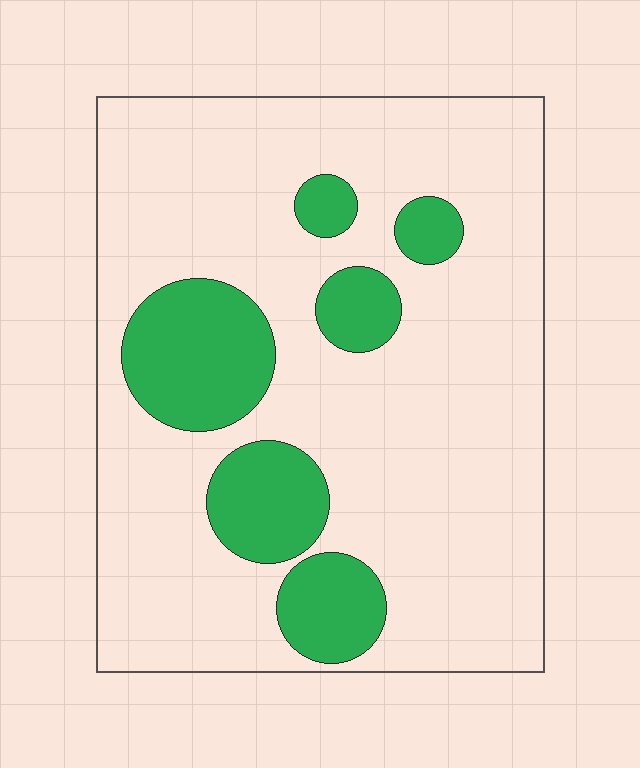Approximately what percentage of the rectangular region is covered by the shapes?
Approximately 20%.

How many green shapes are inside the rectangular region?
6.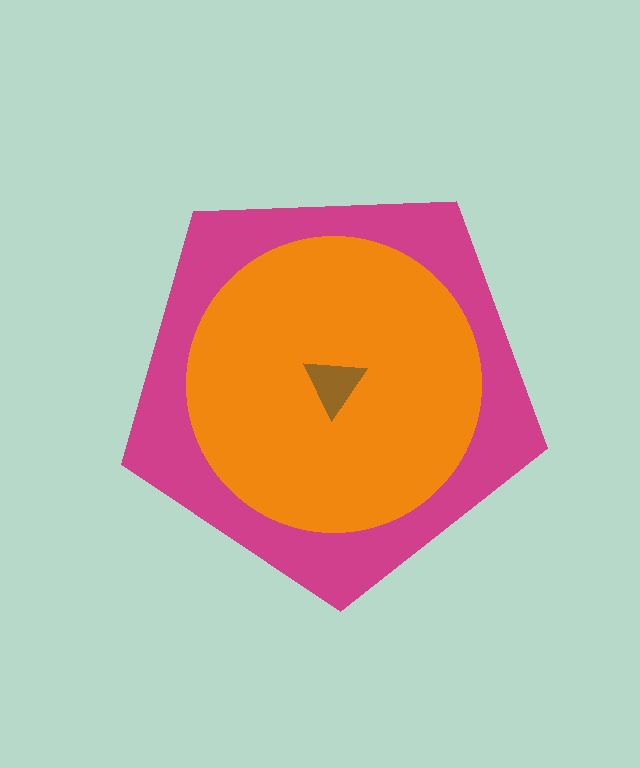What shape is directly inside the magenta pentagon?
The orange circle.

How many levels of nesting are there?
3.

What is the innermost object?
The brown triangle.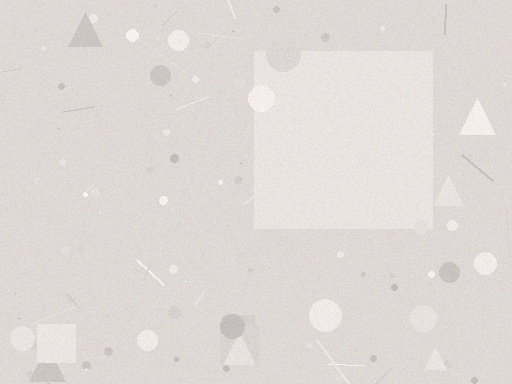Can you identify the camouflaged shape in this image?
The camouflaged shape is a square.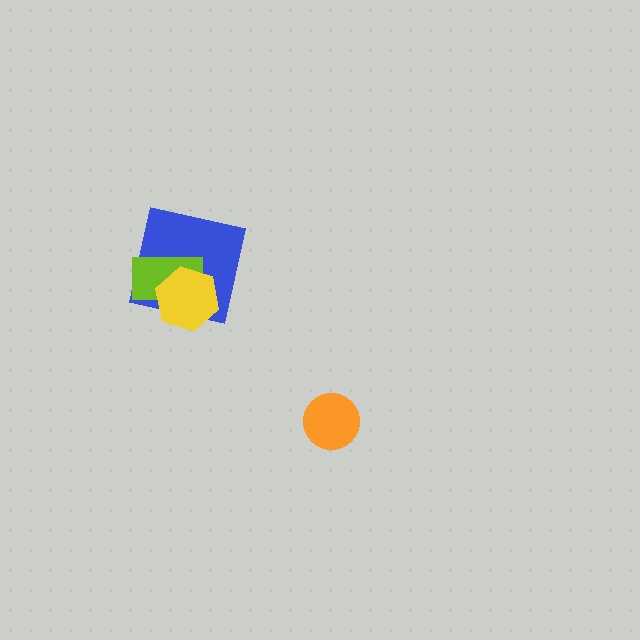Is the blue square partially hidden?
Yes, it is partially covered by another shape.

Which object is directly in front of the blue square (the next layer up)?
The lime rectangle is directly in front of the blue square.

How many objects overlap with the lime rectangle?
2 objects overlap with the lime rectangle.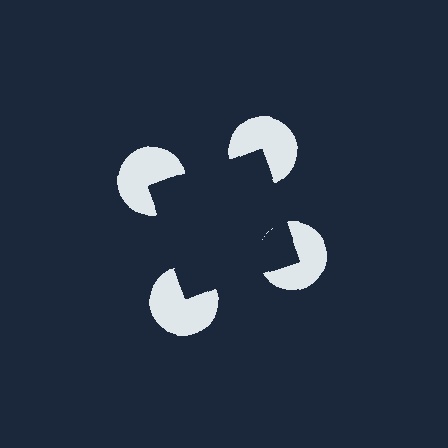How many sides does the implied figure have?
4 sides.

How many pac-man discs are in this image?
There are 4 — one at each vertex of the illusory square.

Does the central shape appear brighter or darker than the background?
It typically appears slightly darker than the background, even though no actual brightness change is drawn.